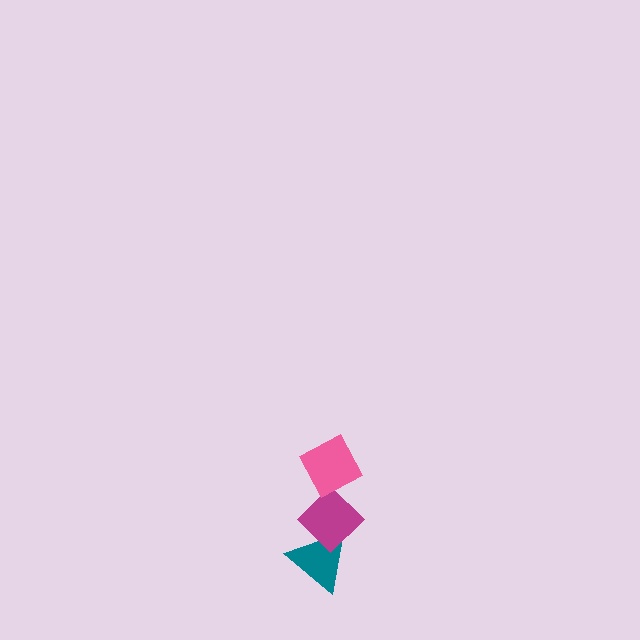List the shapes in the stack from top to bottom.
From top to bottom: the pink diamond, the magenta diamond, the teal triangle.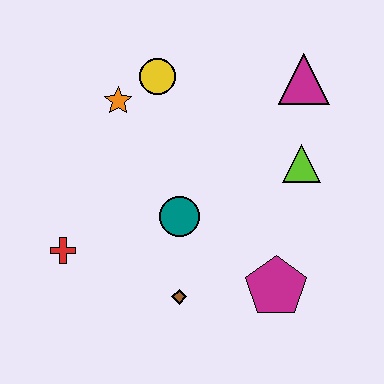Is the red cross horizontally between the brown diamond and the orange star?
No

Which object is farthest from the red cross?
The magenta triangle is farthest from the red cross.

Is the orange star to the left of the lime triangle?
Yes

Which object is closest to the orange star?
The yellow circle is closest to the orange star.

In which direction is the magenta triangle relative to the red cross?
The magenta triangle is to the right of the red cross.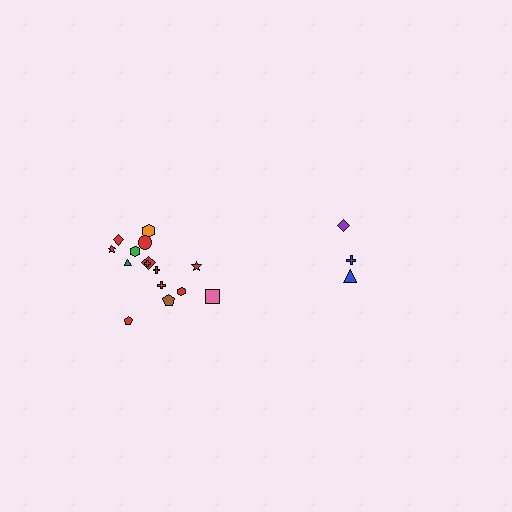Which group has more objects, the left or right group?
The left group.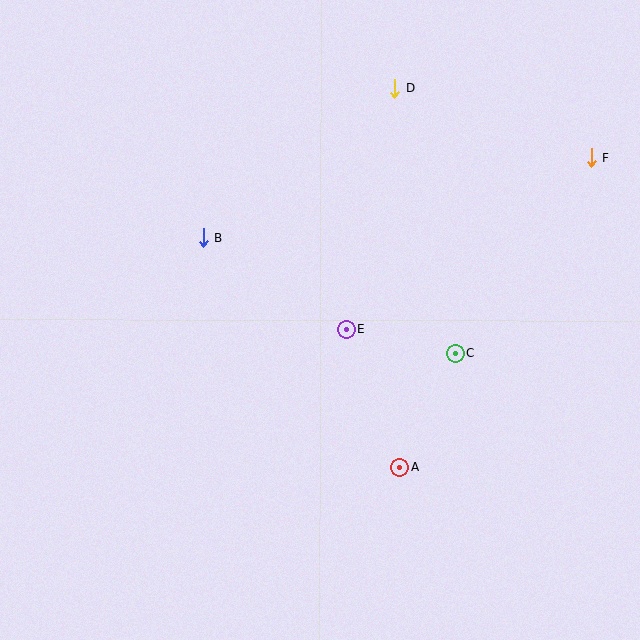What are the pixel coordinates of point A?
Point A is at (400, 467).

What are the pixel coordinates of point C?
Point C is at (455, 354).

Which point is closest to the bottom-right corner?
Point A is closest to the bottom-right corner.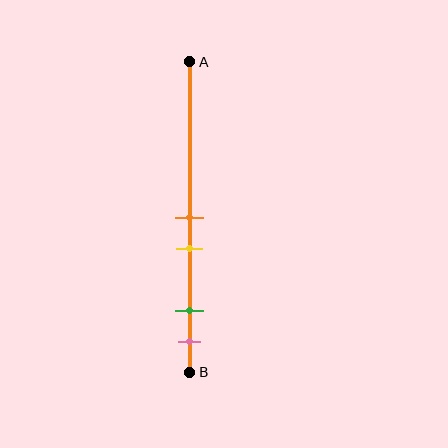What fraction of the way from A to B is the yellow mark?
The yellow mark is approximately 60% (0.6) of the way from A to B.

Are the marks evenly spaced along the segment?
No, the marks are not evenly spaced.